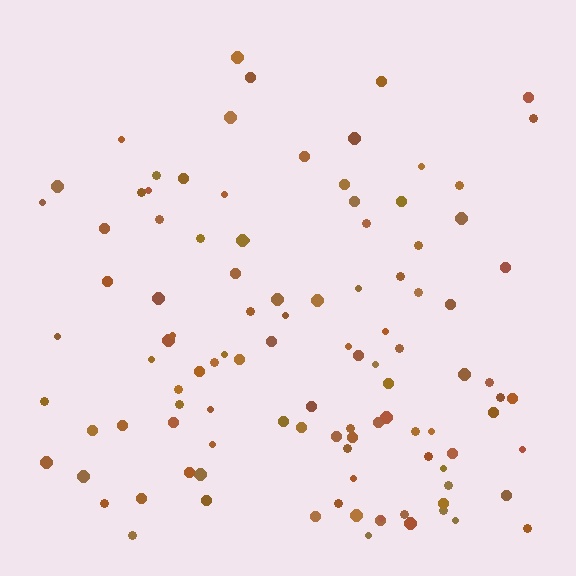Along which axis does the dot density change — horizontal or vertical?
Vertical.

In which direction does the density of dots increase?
From top to bottom, with the bottom side densest.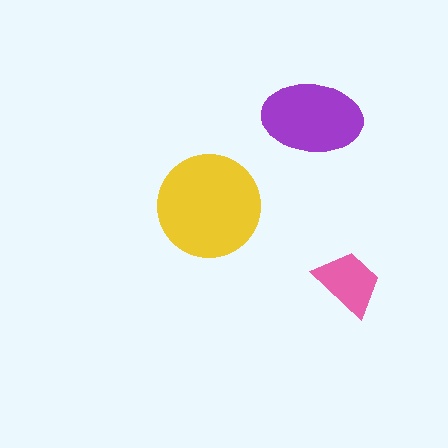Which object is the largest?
The yellow circle.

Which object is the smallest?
The pink trapezoid.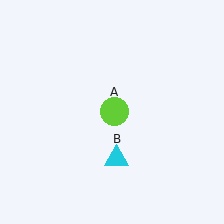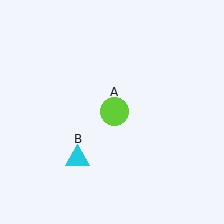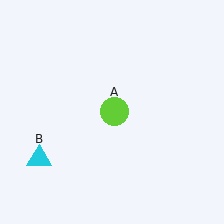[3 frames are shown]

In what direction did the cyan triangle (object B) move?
The cyan triangle (object B) moved left.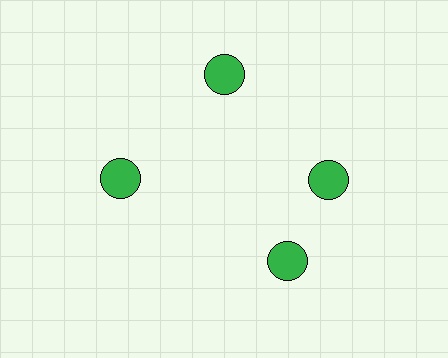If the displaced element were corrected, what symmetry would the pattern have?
It would have 4-fold rotational symmetry — the pattern would map onto itself every 90 degrees.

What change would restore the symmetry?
The symmetry would be restored by rotating it back into even spacing with its neighbors so that all 4 circles sit at equal angles and equal distance from the center.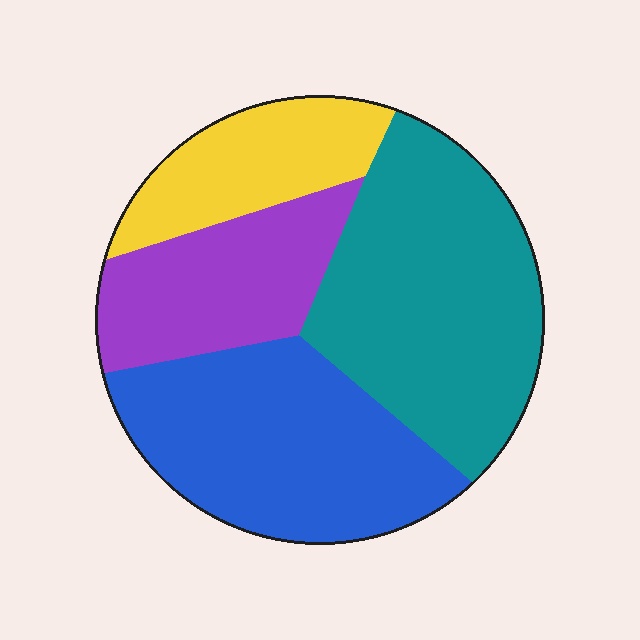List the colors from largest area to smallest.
From largest to smallest: teal, blue, purple, yellow.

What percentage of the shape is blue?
Blue takes up about one third (1/3) of the shape.